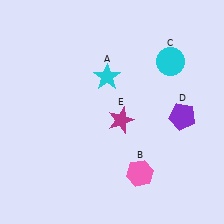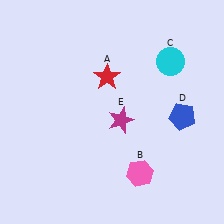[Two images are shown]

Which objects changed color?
A changed from cyan to red. D changed from purple to blue.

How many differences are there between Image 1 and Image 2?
There are 2 differences between the two images.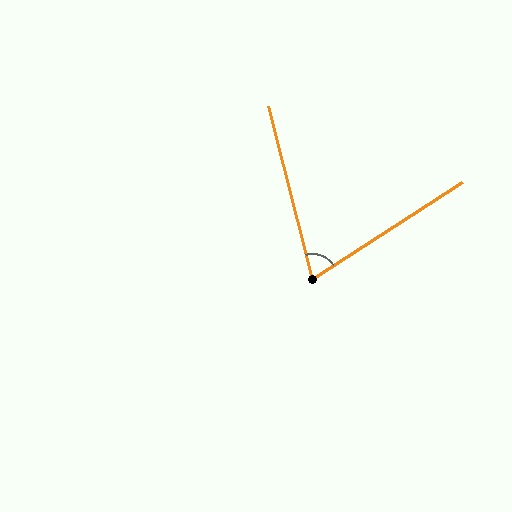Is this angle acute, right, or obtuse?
It is acute.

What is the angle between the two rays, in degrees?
Approximately 71 degrees.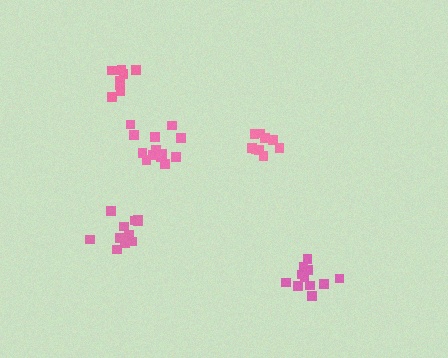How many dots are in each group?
Group 1: 9 dots, Group 2: 13 dots, Group 3: 9 dots, Group 4: 12 dots, Group 5: 11 dots (54 total).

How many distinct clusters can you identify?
There are 5 distinct clusters.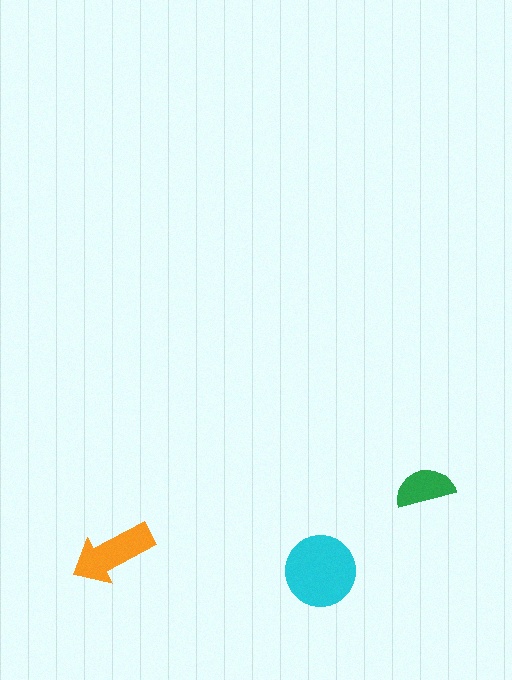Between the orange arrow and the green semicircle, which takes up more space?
The orange arrow.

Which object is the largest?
The cyan circle.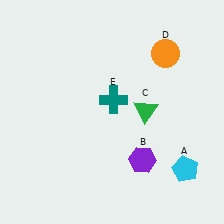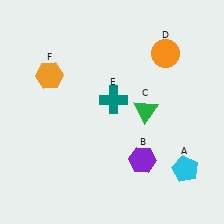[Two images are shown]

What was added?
An orange hexagon (F) was added in Image 2.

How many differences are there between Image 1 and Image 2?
There is 1 difference between the two images.